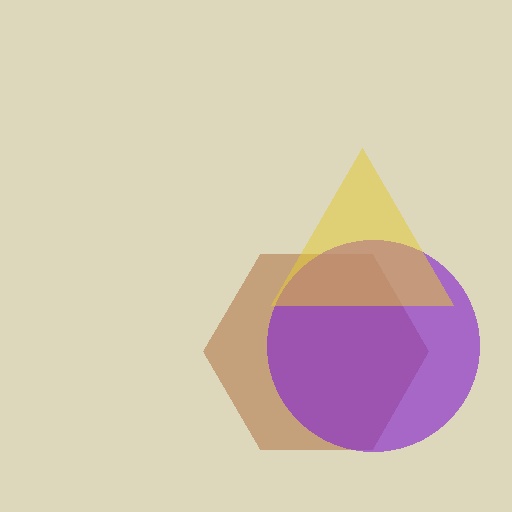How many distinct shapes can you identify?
There are 3 distinct shapes: a brown hexagon, a purple circle, a yellow triangle.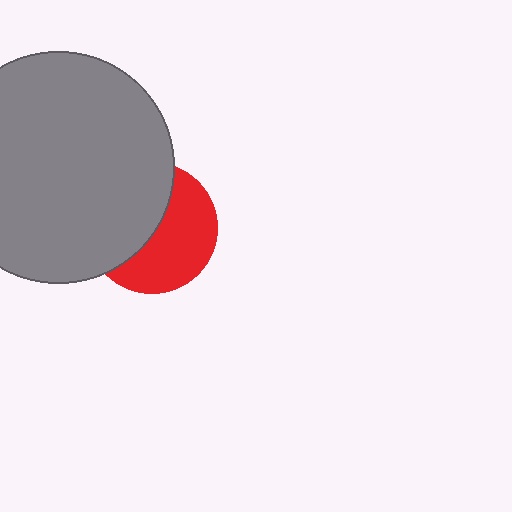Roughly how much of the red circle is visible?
About half of it is visible (roughly 51%).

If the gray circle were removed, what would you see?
You would see the complete red circle.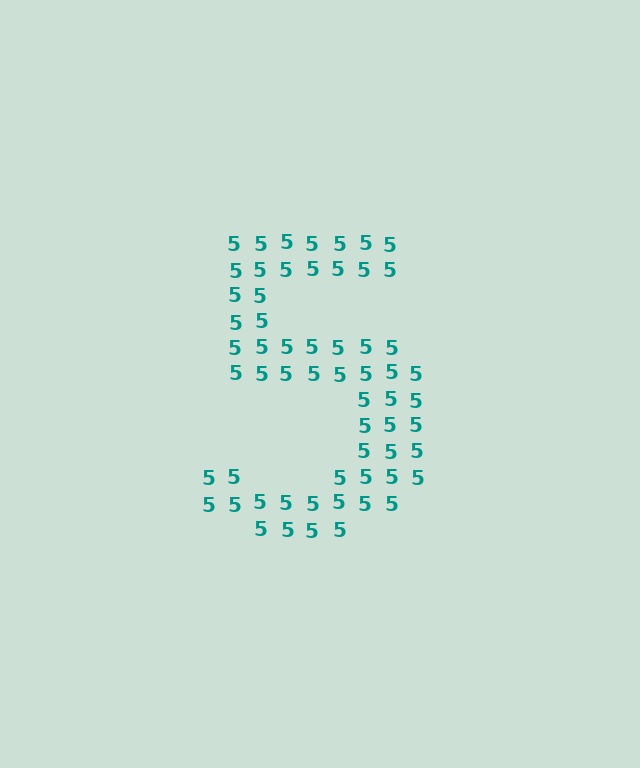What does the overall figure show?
The overall figure shows the digit 5.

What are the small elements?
The small elements are digit 5's.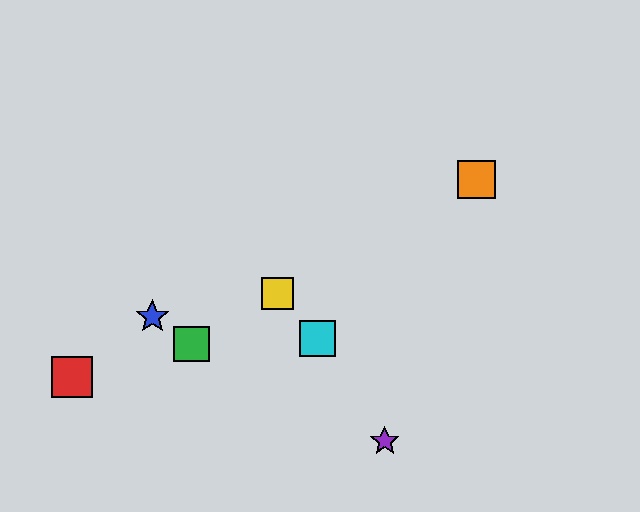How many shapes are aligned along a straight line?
3 shapes (the green square, the yellow square, the orange square) are aligned along a straight line.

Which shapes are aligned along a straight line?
The green square, the yellow square, the orange square are aligned along a straight line.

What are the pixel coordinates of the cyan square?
The cyan square is at (318, 339).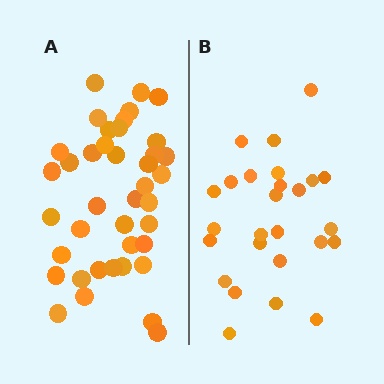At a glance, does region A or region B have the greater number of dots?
Region A (the left region) has more dots.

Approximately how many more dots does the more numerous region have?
Region A has approximately 15 more dots than region B.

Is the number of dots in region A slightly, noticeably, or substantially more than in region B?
Region A has substantially more. The ratio is roughly 1.5 to 1.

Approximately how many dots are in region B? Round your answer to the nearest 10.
About 30 dots. (The exact count is 26, which rounds to 30.)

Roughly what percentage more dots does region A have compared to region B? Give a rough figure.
About 55% more.